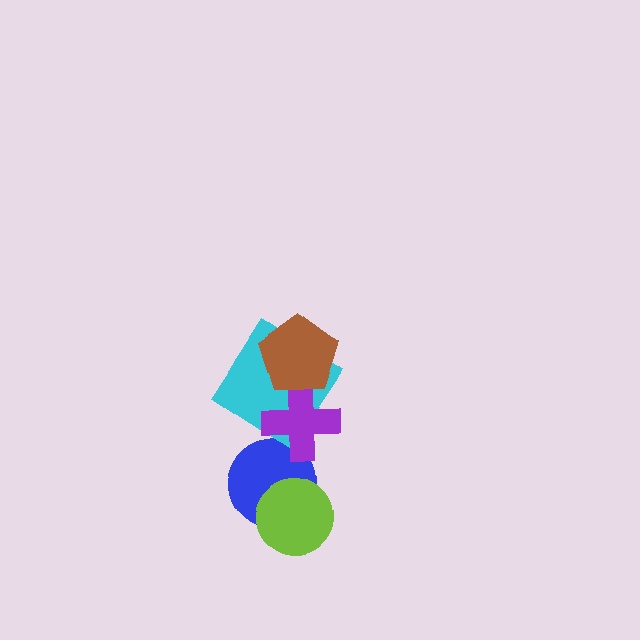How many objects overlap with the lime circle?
1 object overlaps with the lime circle.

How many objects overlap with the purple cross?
3 objects overlap with the purple cross.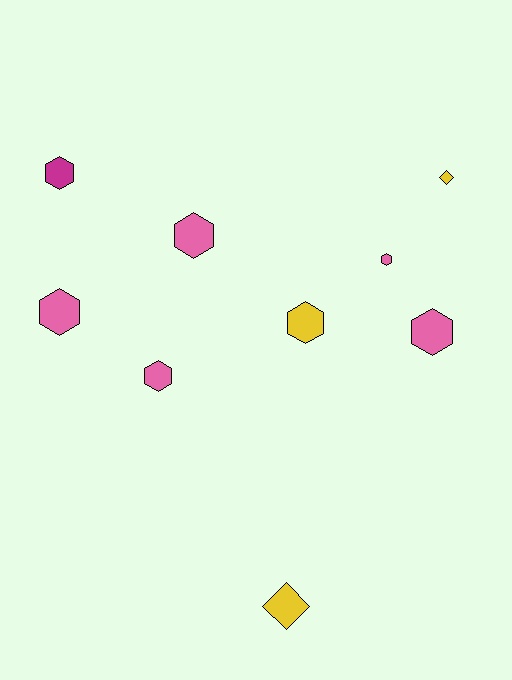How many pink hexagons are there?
There are 5 pink hexagons.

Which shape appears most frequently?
Hexagon, with 7 objects.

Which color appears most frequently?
Pink, with 5 objects.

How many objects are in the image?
There are 9 objects.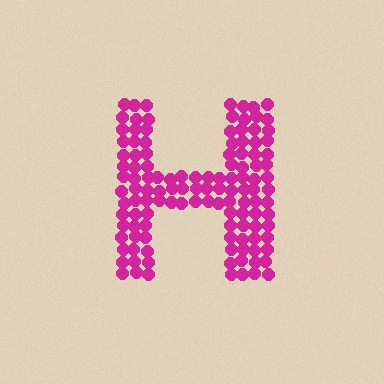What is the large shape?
The large shape is the letter H.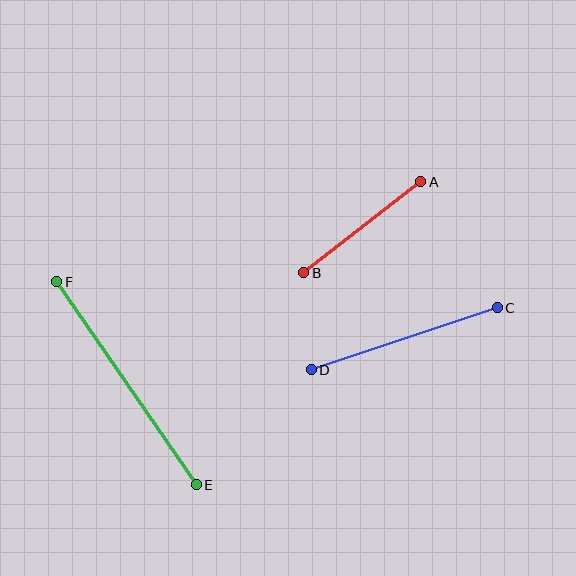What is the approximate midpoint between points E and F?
The midpoint is at approximately (127, 383) pixels.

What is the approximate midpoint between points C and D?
The midpoint is at approximately (404, 339) pixels.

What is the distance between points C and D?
The distance is approximately 196 pixels.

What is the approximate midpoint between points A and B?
The midpoint is at approximately (362, 227) pixels.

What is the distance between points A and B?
The distance is approximately 148 pixels.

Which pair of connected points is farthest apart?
Points E and F are farthest apart.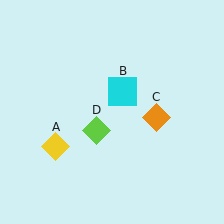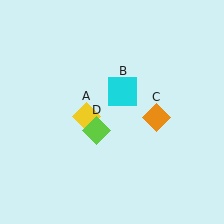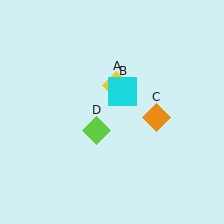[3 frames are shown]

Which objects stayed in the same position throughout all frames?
Cyan square (object B) and orange diamond (object C) and lime diamond (object D) remained stationary.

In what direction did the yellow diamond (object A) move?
The yellow diamond (object A) moved up and to the right.